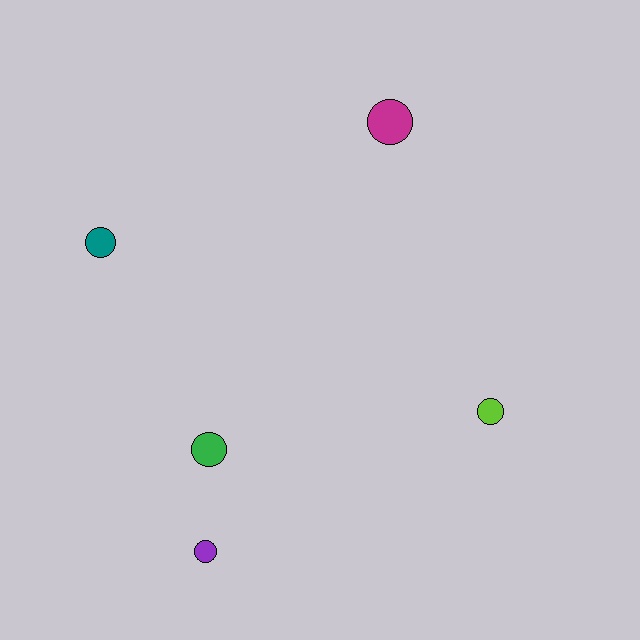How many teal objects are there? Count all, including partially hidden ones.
There is 1 teal object.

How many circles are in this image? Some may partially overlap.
There are 5 circles.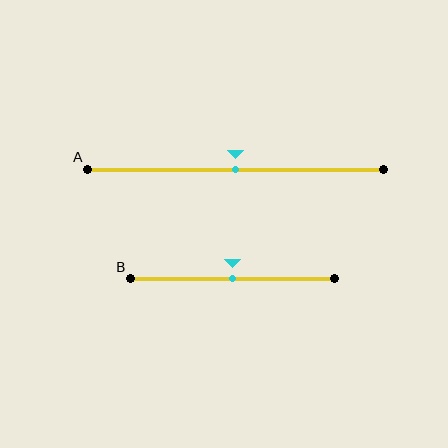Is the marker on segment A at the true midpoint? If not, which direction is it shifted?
Yes, the marker on segment A is at the true midpoint.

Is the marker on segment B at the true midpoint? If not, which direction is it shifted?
Yes, the marker on segment B is at the true midpoint.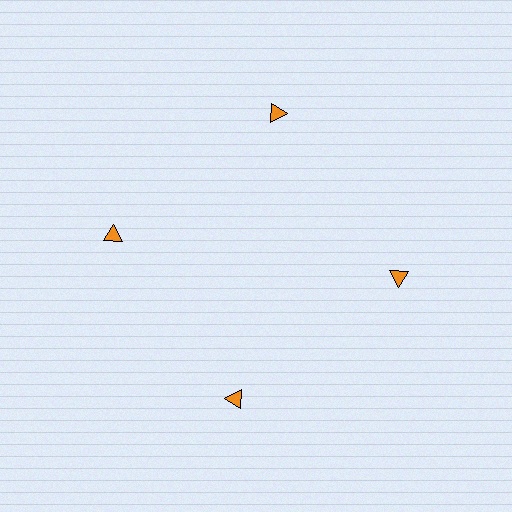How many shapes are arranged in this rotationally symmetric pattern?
There are 4 shapes, arranged in 4 groups of 1.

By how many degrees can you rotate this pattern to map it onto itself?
The pattern maps onto itself every 90 degrees of rotation.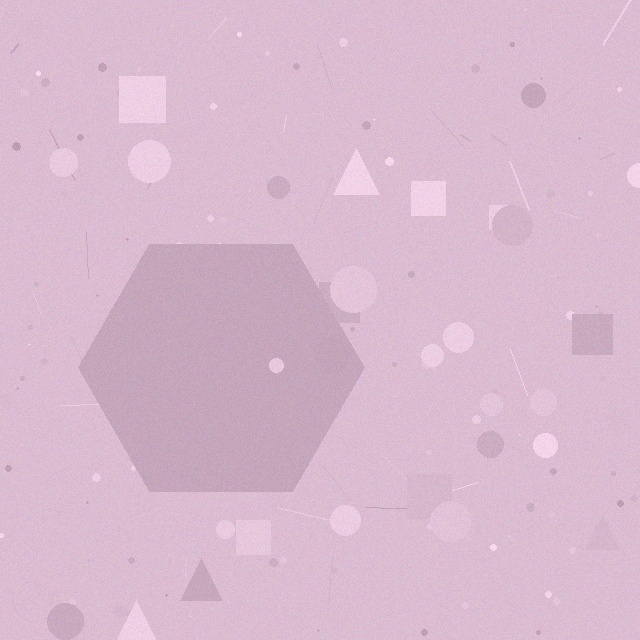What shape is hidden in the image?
A hexagon is hidden in the image.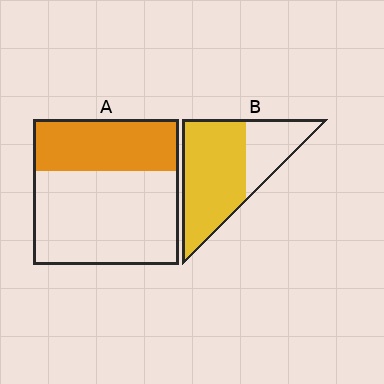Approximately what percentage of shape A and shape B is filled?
A is approximately 35% and B is approximately 70%.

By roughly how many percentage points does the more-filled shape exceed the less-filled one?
By roughly 35 percentage points (B over A).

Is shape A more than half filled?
No.